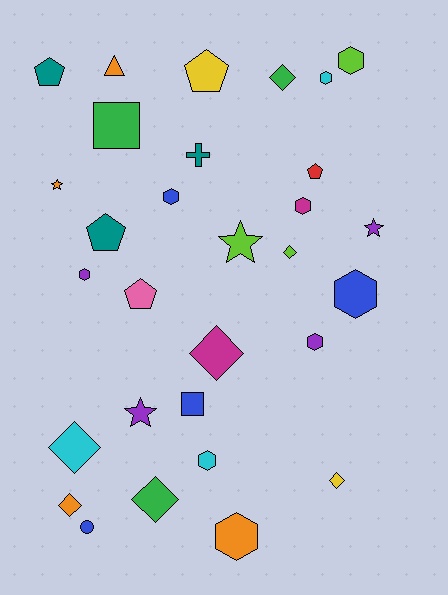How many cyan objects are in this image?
There are 3 cyan objects.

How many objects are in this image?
There are 30 objects.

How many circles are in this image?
There is 1 circle.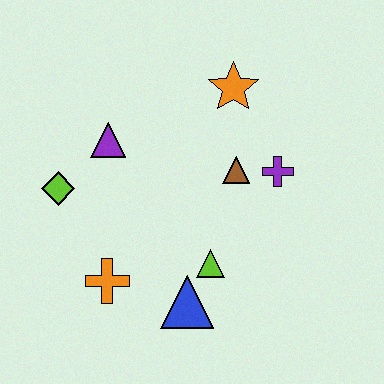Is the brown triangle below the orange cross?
No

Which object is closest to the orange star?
The brown triangle is closest to the orange star.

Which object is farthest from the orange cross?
The orange star is farthest from the orange cross.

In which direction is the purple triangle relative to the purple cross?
The purple triangle is to the left of the purple cross.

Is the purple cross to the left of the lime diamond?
No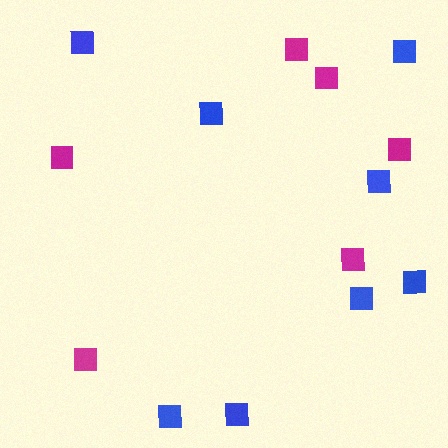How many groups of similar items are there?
There are 2 groups: one group of blue squares (8) and one group of magenta squares (6).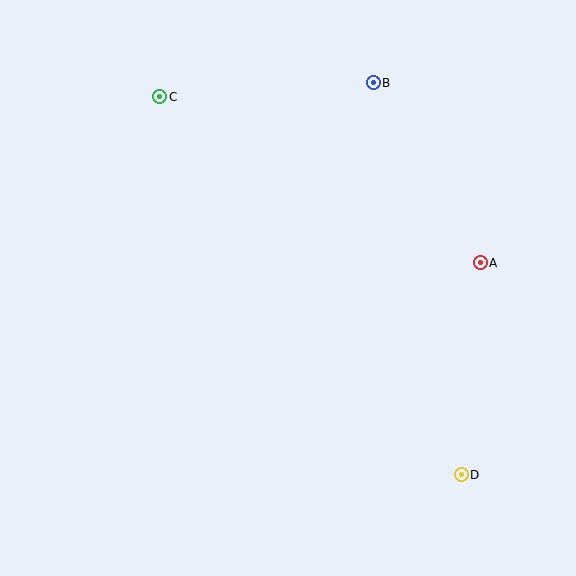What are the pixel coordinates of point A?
Point A is at (480, 263).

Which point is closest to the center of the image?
Point A at (480, 263) is closest to the center.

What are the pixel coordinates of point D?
Point D is at (461, 475).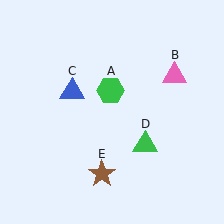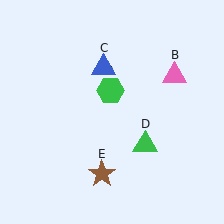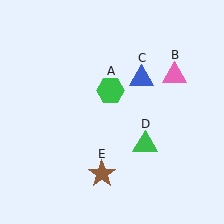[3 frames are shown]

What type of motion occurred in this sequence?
The blue triangle (object C) rotated clockwise around the center of the scene.